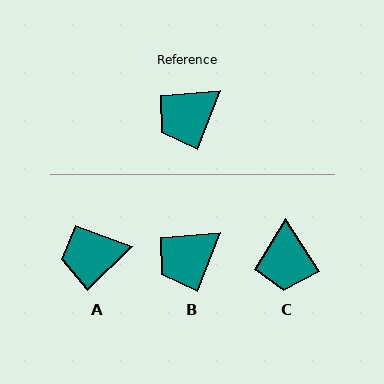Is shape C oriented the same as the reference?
No, it is off by about 53 degrees.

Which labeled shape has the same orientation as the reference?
B.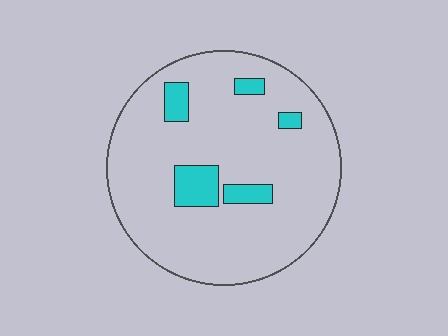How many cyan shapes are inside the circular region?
5.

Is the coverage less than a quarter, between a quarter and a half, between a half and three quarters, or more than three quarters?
Less than a quarter.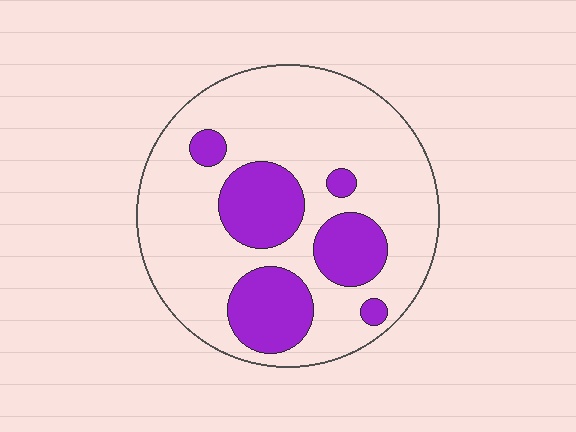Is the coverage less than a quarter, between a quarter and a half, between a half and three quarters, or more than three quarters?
Between a quarter and a half.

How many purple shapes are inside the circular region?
6.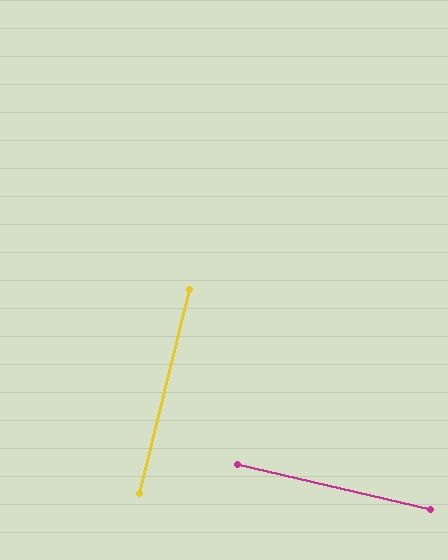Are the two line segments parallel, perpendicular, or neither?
Perpendicular — they meet at approximately 89°.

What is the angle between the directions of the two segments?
Approximately 89 degrees.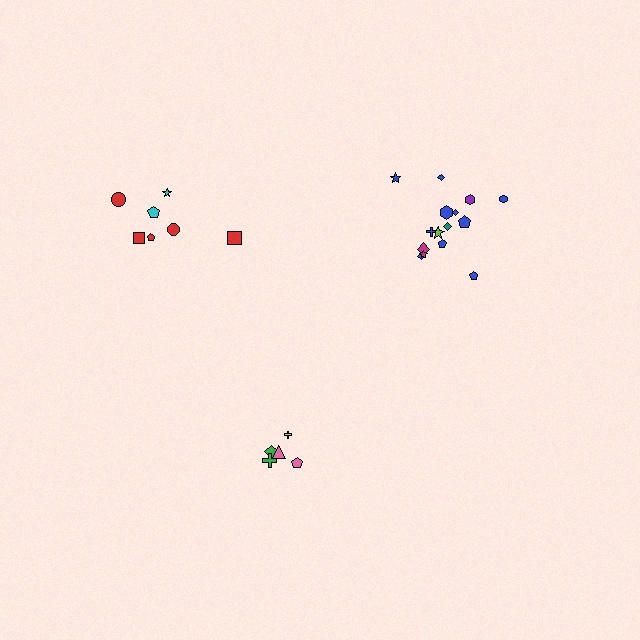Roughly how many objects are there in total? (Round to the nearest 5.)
Roughly 25 objects in total.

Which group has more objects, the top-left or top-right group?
The top-right group.